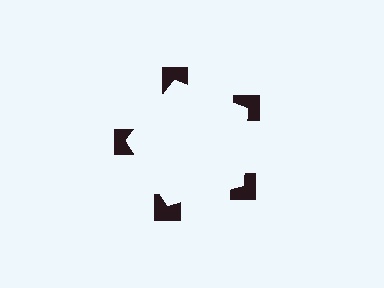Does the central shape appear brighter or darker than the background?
It typically appears slightly brighter than the background, even though no actual brightness change is drawn.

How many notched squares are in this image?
There are 5 — one at each vertex of the illusory pentagon.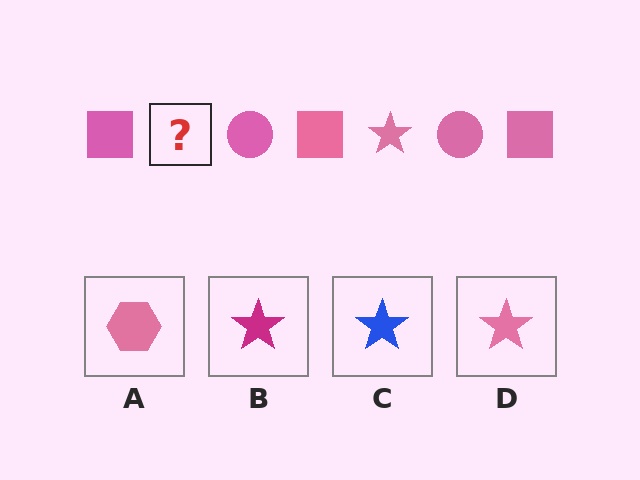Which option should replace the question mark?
Option D.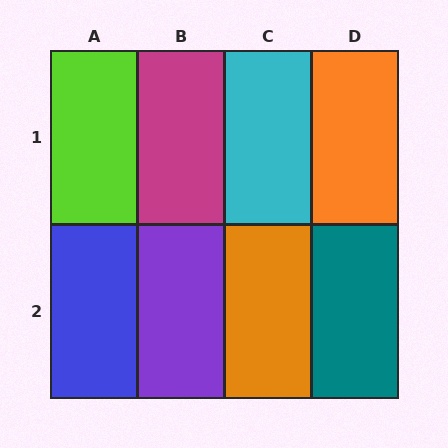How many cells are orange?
2 cells are orange.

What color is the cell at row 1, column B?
Magenta.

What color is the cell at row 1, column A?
Lime.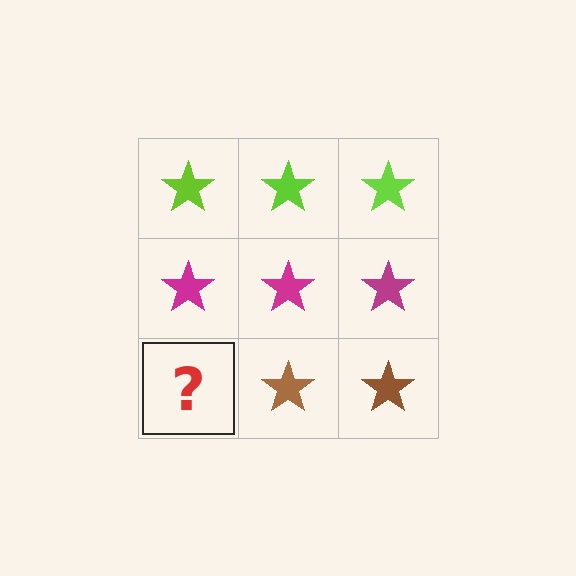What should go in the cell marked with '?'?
The missing cell should contain a brown star.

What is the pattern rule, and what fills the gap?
The rule is that each row has a consistent color. The gap should be filled with a brown star.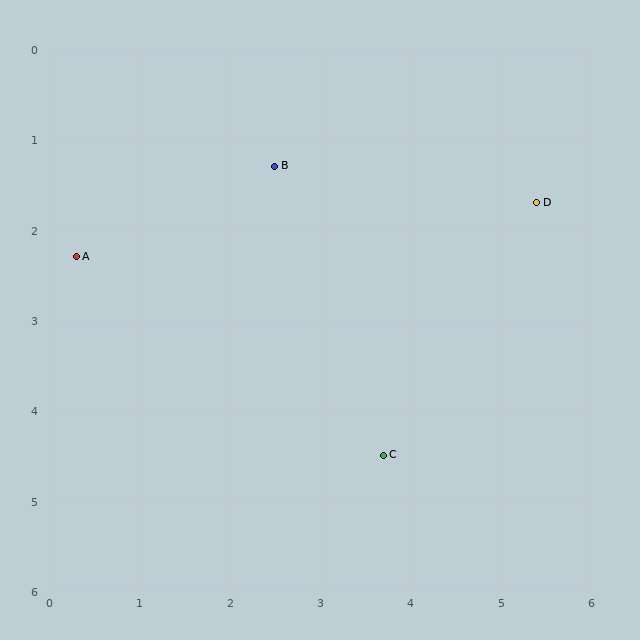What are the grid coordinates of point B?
Point B is at approximately (2.5, 1.3).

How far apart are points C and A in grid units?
Points C and A are about 4.0 grid units apart.